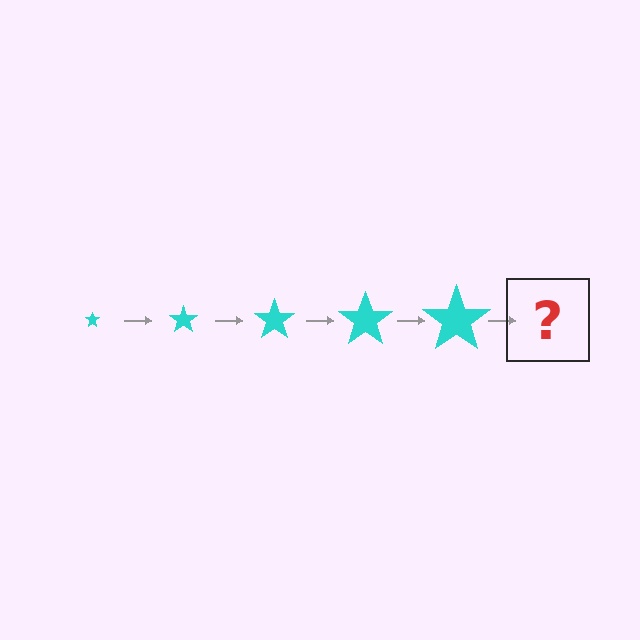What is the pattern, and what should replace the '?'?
The pattern is that the star gets progressively larger each step. The '?' should be a cyan star, larger than the previous one.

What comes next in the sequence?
The next element should be a cyan star, larger than the previous one.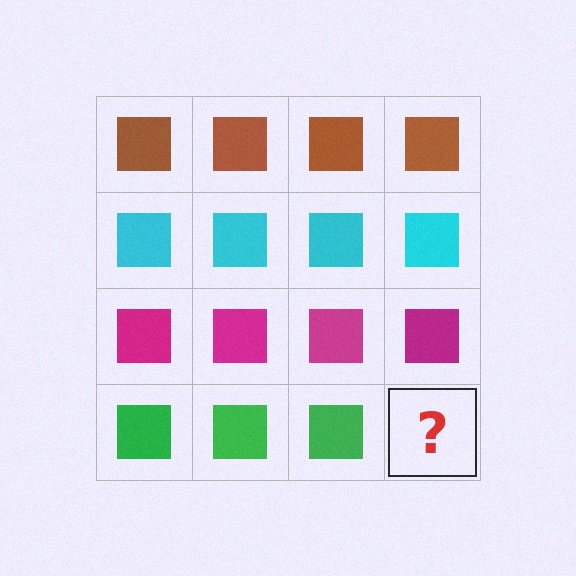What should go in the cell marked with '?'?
The missing cell should contain a green square.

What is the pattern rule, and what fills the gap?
The rule is that each row has a consistent color. The gap should be filled with a green square.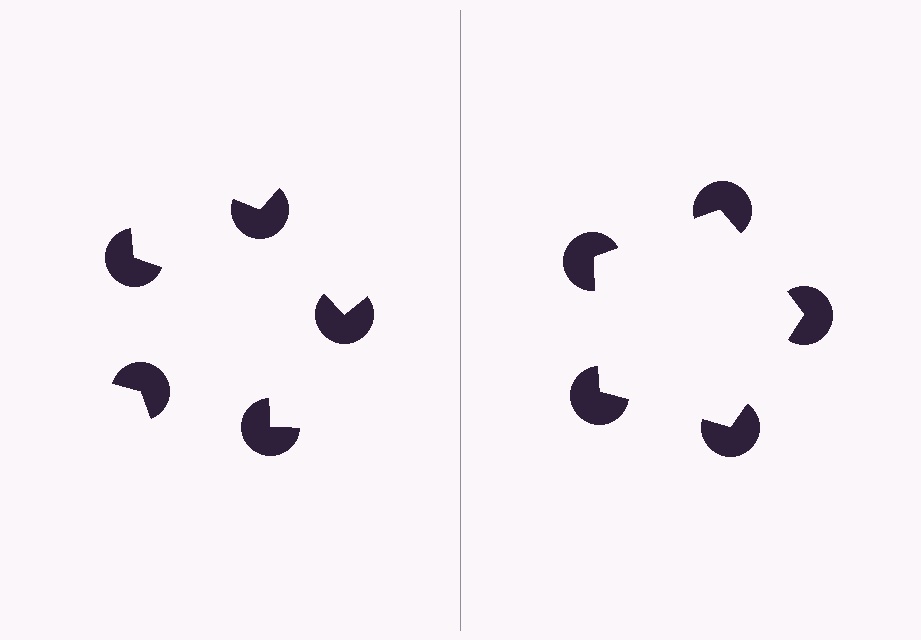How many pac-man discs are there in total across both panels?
10 — 5 on each side.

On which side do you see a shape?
An illusory pentagon appears on the right side. On the left side the wedge cuts are rotated, so no coherent shape forms.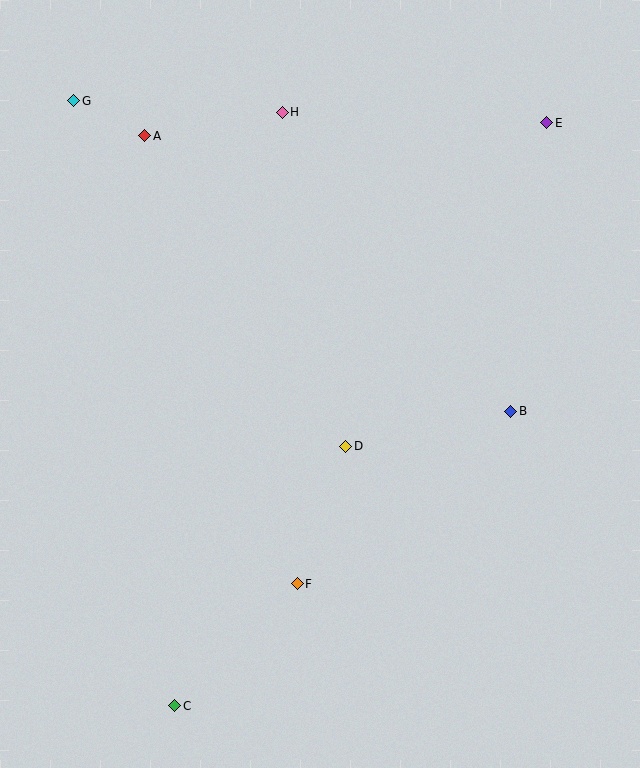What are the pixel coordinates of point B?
Point B is at (511, 411).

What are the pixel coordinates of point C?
Point C is at (175, 706).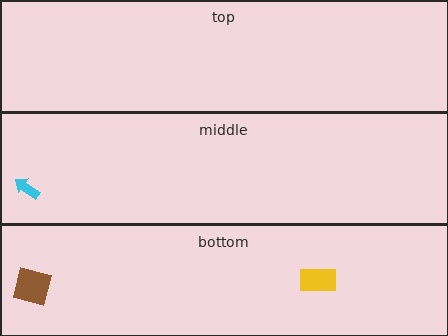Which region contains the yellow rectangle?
The bottom region.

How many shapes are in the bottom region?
2.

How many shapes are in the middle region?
1.